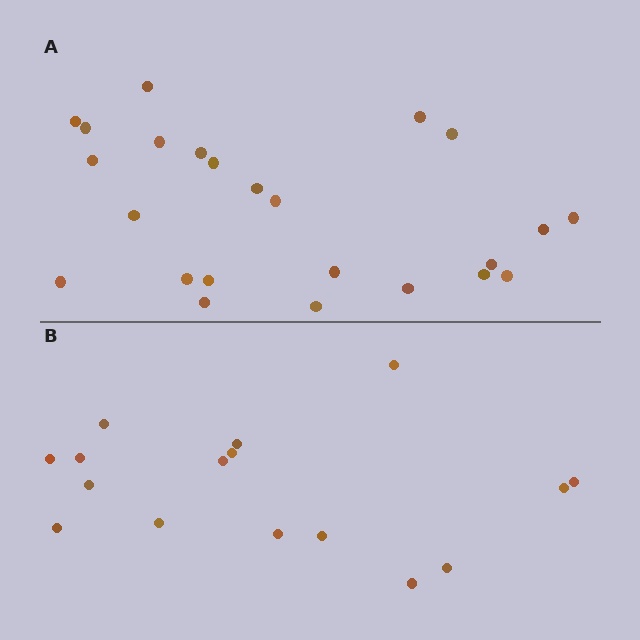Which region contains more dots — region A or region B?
Region A (the top region) has more dots.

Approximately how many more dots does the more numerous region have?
Region A has roughly 8 or so more dots than region B.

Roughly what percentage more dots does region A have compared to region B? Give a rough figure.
About 50% more.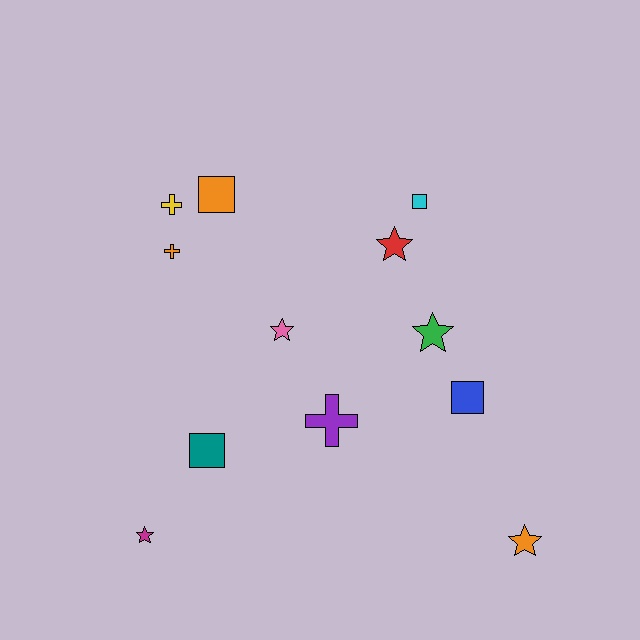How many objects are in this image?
There are 12 objects.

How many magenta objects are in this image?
There is 1 magenta object.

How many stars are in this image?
There are 5 stars.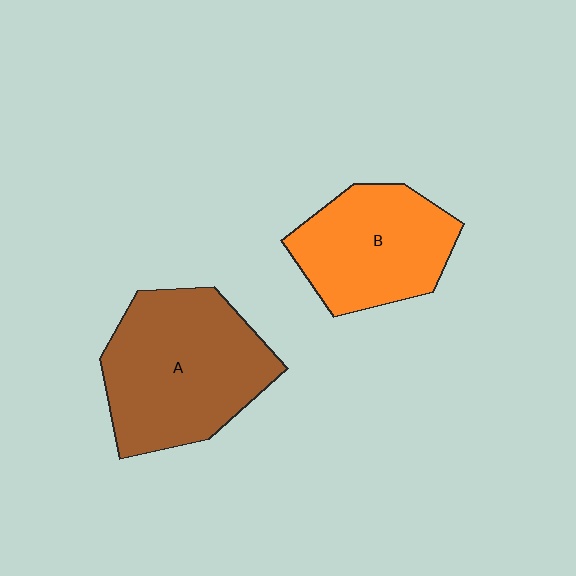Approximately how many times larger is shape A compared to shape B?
Approximately 1.3 times.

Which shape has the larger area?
Shape A (brown).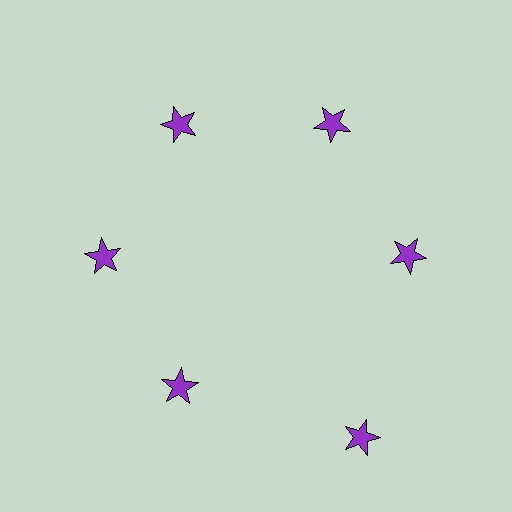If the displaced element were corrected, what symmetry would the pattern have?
It would have 6-fold rotational symmetry — the pattern would map onto itself every 60 degrees.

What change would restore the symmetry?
The symmetry would be restored by moving it inward, back onto the ring so that all 6 stars sit at equal angles and equal distance from the center.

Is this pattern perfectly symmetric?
No. The 6 purple stars are arranged in a ring, but one element near the 5 o'clock position is pushed outward from the center, breaking the 6-fold rotational symmetry.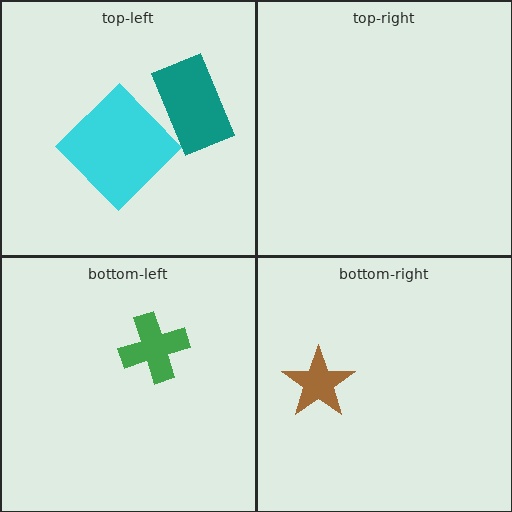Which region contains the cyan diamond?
The top-left region.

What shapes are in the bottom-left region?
The green cross.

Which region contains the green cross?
The bottom-left region.